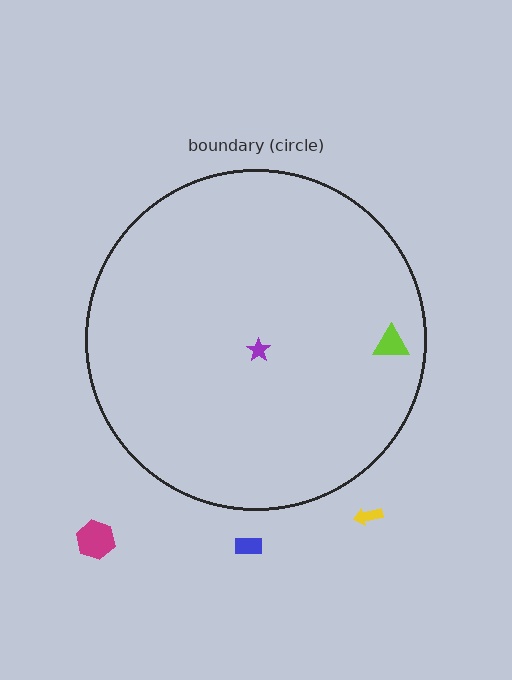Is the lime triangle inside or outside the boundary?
Inside.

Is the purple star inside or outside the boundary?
Inside.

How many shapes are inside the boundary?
2 inside, 3 outside.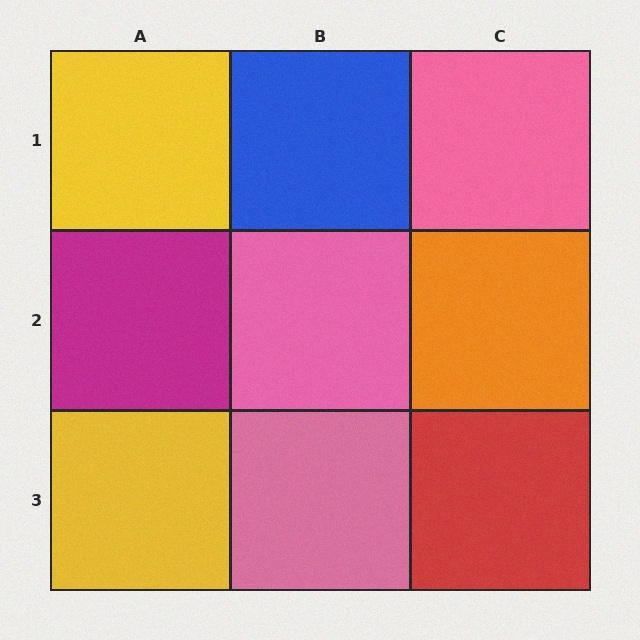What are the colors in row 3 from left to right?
Yellow, pink, red.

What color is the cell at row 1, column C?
Pink.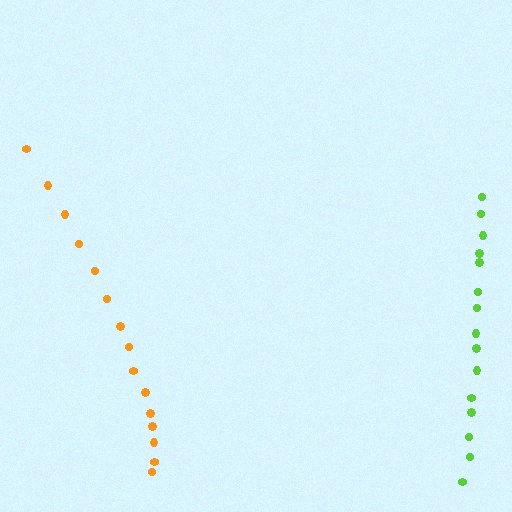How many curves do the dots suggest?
There are 2 distinct paths.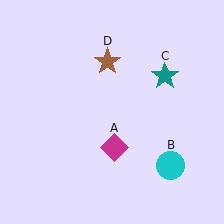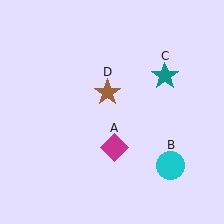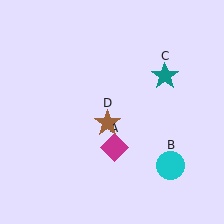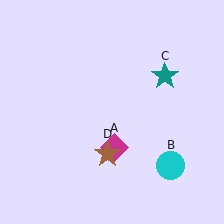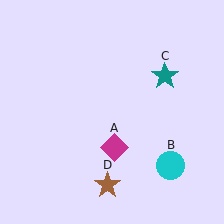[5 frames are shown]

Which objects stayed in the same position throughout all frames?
Magenta diamond (object A) and cyan circle (object B) and teal star (object C) remained stationary.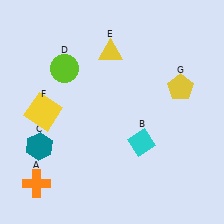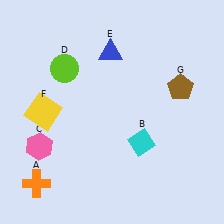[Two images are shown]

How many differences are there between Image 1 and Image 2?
There are 3 differences between the two images.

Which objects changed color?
C changed from teal to pink. E changed from yellow to blue. G changed from yellow to brown.